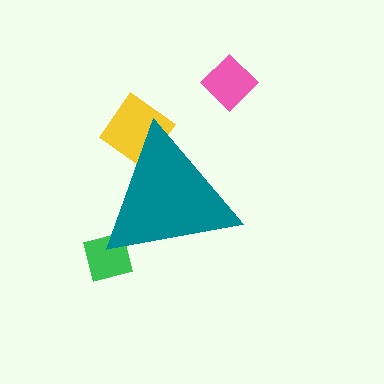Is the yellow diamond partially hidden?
Yes, the yellow diamond is partially hidden behind the teal triangle.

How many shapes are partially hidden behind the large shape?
2 shapes are partially hidden.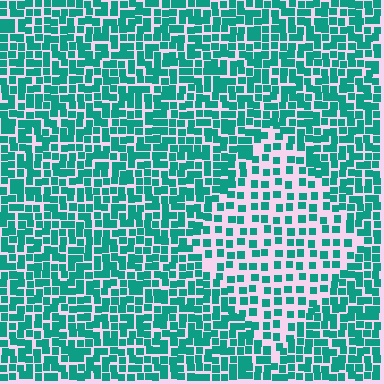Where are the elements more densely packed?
The elements are more densely packed outside the diamond boundary.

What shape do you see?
I see a diamond.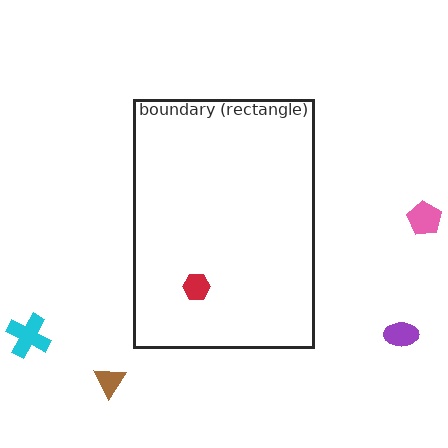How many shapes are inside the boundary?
1 inside, 4 outside.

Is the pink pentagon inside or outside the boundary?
Outside.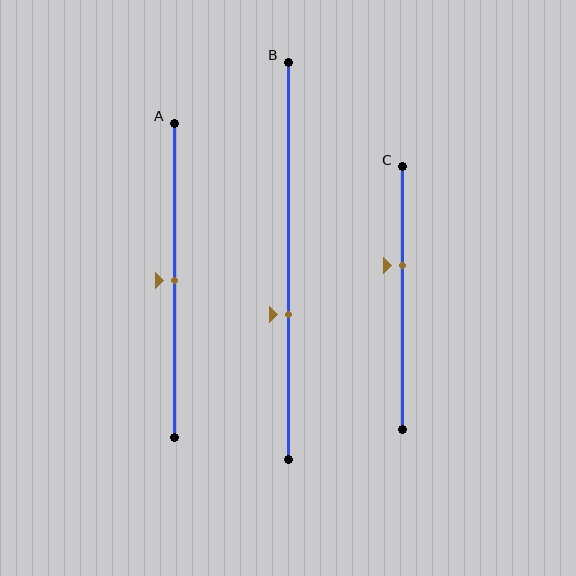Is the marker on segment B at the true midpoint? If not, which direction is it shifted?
No, the marker on segment B is shifted downward by about 14% of the segment length.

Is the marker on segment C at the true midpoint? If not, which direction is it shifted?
No, the marker on segment C is shifted upward by about 12% of the segment length.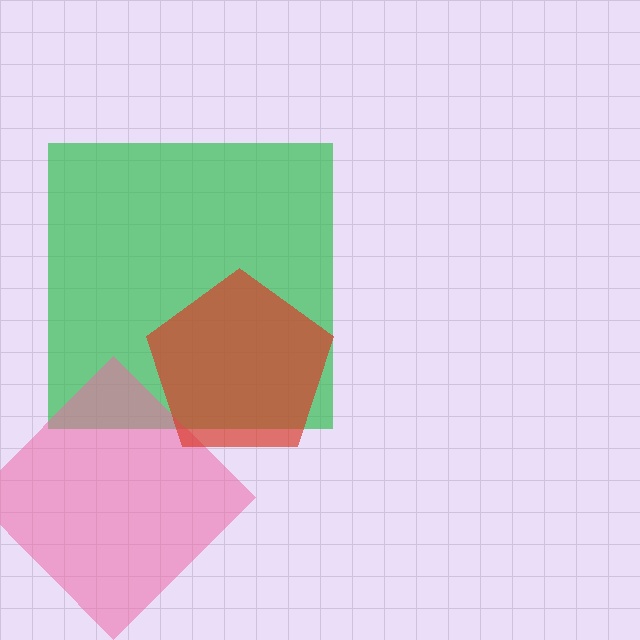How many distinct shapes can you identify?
There are 3 distinct shapes: a green square, a pink diamond, a red pentagon.